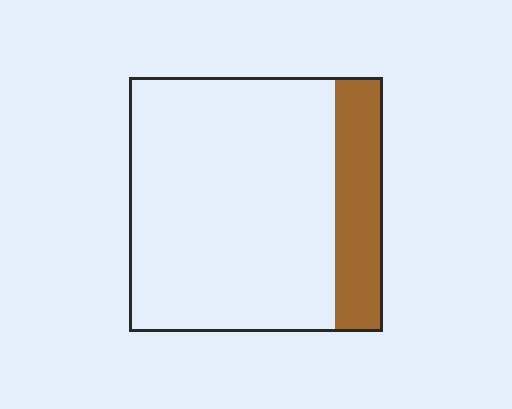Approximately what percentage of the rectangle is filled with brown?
Approximately 20%.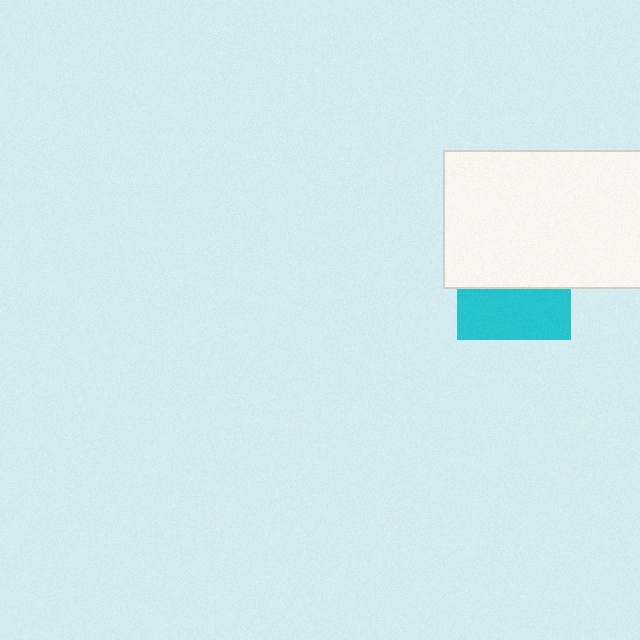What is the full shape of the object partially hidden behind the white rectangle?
The partially hidden object is a cyan square.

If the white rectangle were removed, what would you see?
You would see the complete cyan square.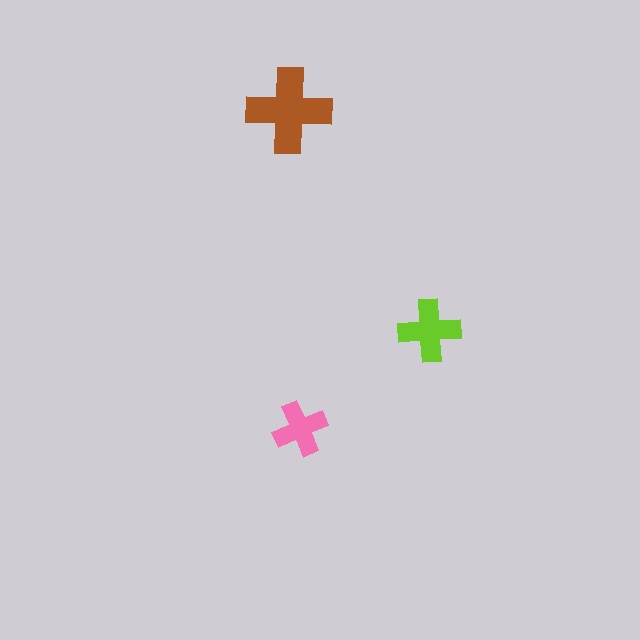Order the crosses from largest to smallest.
the brown one, the lime one, the pink one.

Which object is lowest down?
The pink cross is bottommost.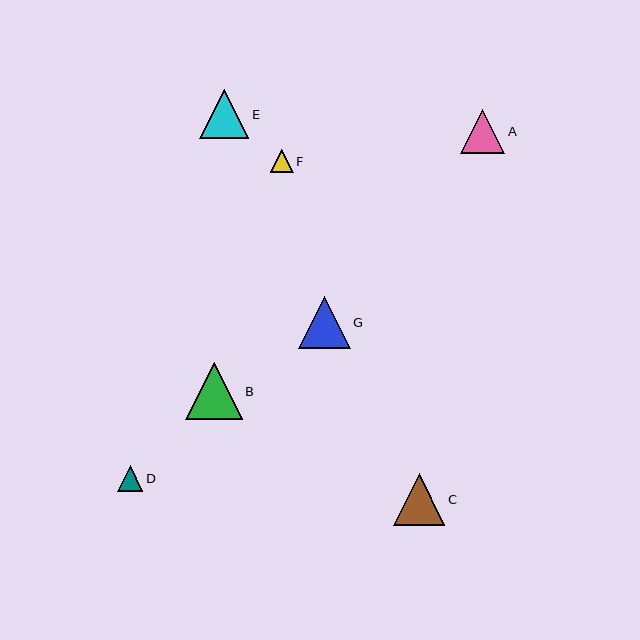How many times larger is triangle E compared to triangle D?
Triangle E is approximately 1.9 times the size of triangle D.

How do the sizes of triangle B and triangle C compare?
Triangle B and triangle C are approximately the same size.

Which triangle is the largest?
Triangle B is the largest with a size of approximately 57 pixels.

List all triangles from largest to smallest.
From largest to smallest: B, G, C, E, A, D, F.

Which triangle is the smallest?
Triangle F is the smallest with a size of approximately 23 pixels.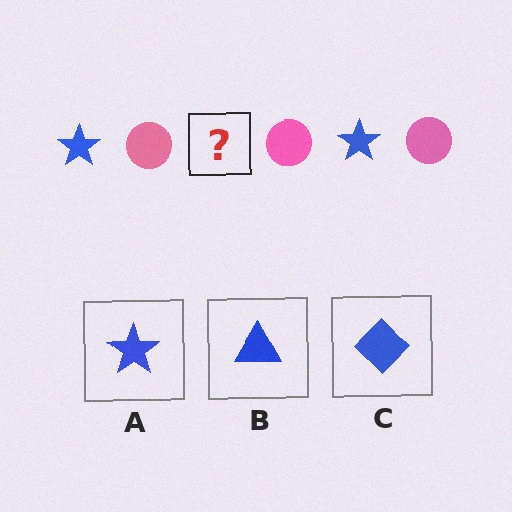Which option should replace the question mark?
Option A.